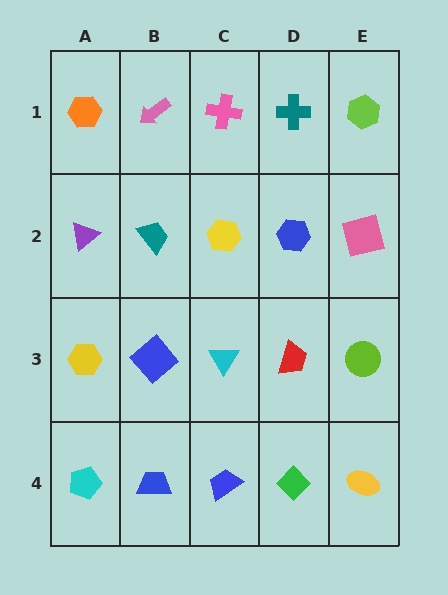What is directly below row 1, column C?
A yellow hexagon.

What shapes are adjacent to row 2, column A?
An orange hexagon (row 1, column A), a yellow hexagon (row 3, column A), a teal trapezoid (row 2, column B).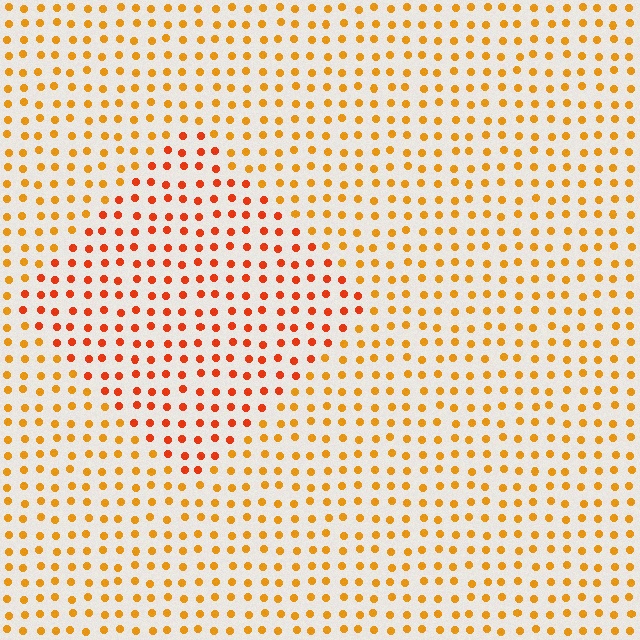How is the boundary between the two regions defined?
The boundary is defined purely by a slight shift in hue (about 27 degrees). Spacing, size, and orientation are identical on both sides.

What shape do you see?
I see a diamond.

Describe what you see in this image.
The image is filled with small orange elements in a uniform arrangement. A diamond-shaped region is visible where the elements are tinted to a slightly different hue, forming a subtle color boundary.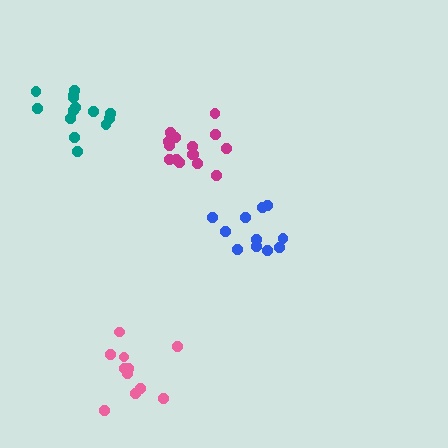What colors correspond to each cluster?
The clusters are colored: pink, blue, teal, magenta.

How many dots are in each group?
Group 1: 11 dots, Group 2: 11 dots, Group 3: 14 dots, Group 4: 15 dots (51 total).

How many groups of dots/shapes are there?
There are 4 groups.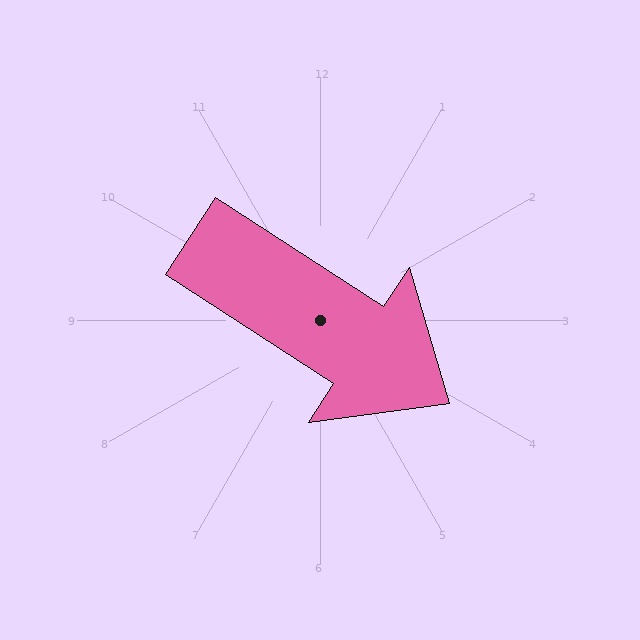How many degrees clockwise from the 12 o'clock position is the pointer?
Approximately 123 degrees.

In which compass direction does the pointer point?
Southeast.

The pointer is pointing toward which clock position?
Roughly 4 o'clock.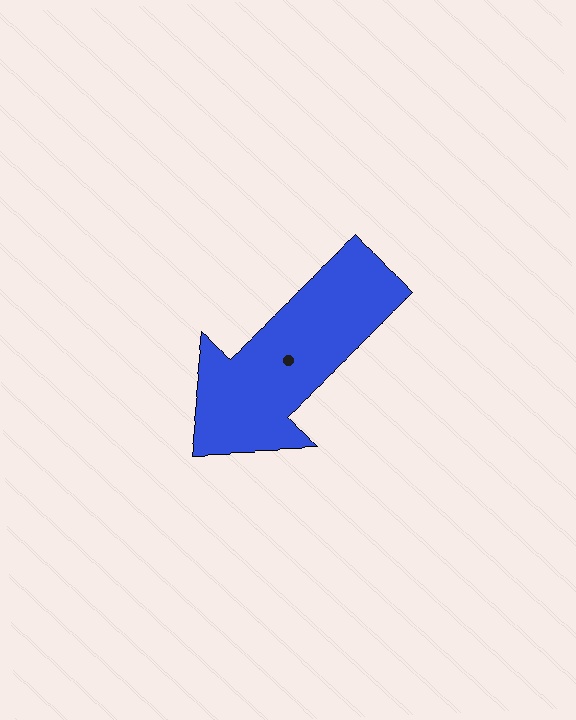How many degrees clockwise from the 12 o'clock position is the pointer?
Approximately 227 degrees.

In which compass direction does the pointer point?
Southwest.